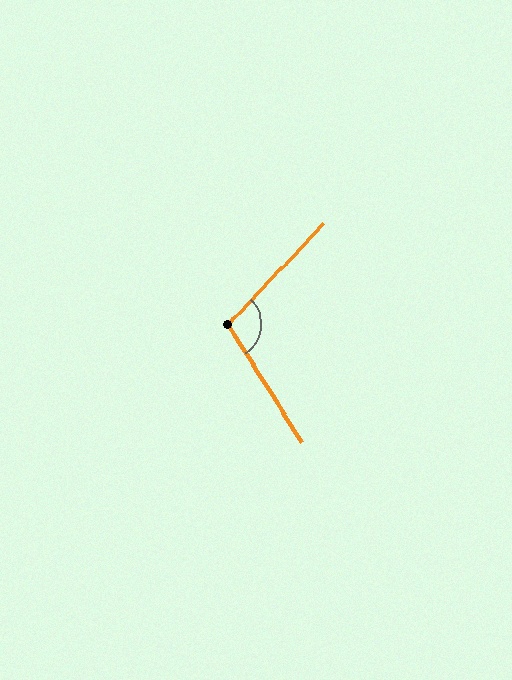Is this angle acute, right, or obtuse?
It is obtuse.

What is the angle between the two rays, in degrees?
Approximately 104 degrees.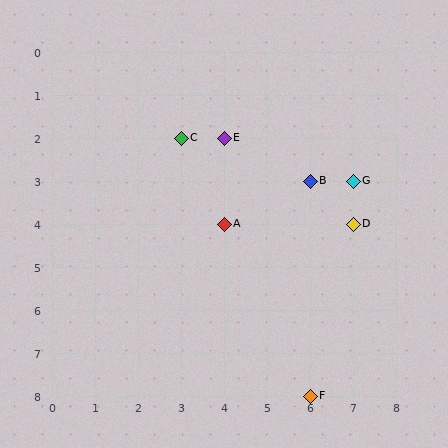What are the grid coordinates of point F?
Point F is at grid coordinates (6, 8).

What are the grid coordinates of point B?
Point B is at grid coordinates (6, 3).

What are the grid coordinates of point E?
Point E is at grid coordinates (4, 2).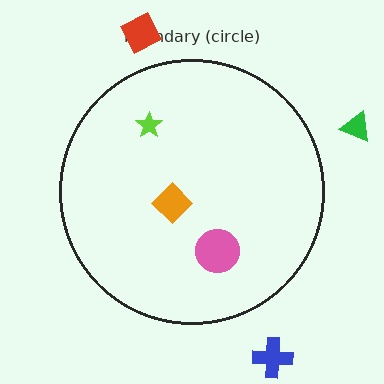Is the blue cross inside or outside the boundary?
Outside.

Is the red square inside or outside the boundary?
Outside.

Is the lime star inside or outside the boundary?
Inside.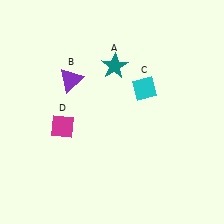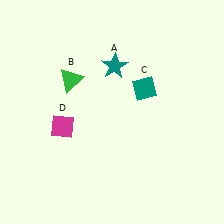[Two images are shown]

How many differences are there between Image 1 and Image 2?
There are 2 differences between the two images.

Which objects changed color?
B changed from purple to green. C changed from cyan to teal.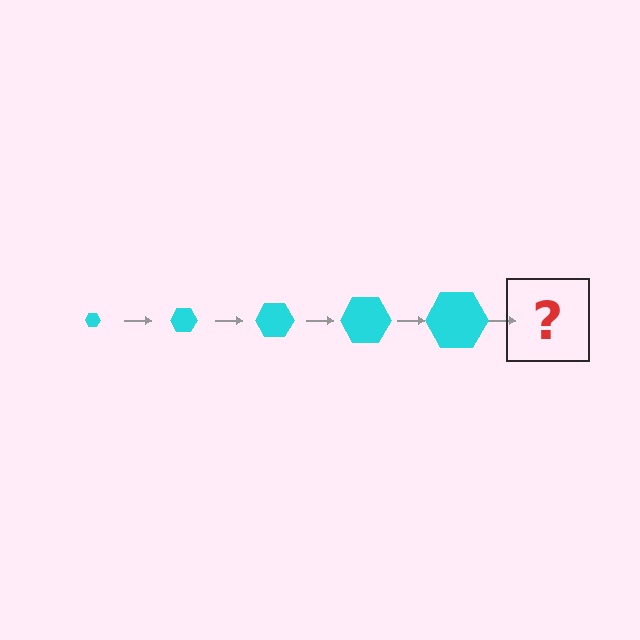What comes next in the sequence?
The next element should be a cyan hexagon, larger than the previous one.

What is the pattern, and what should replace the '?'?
The pattern is that the hexagon gets progressively larger each step. The '?' should be a cyan hexagon, larger than the previous one.